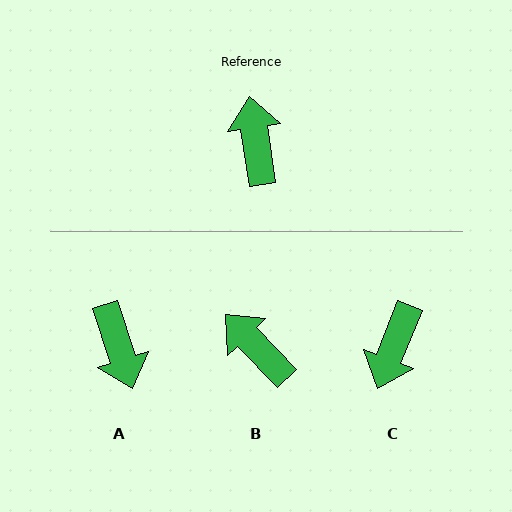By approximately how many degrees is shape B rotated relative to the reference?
Approximately 36 degrees counter-clockwise.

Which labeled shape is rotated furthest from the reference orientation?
A, about 170 degrees away.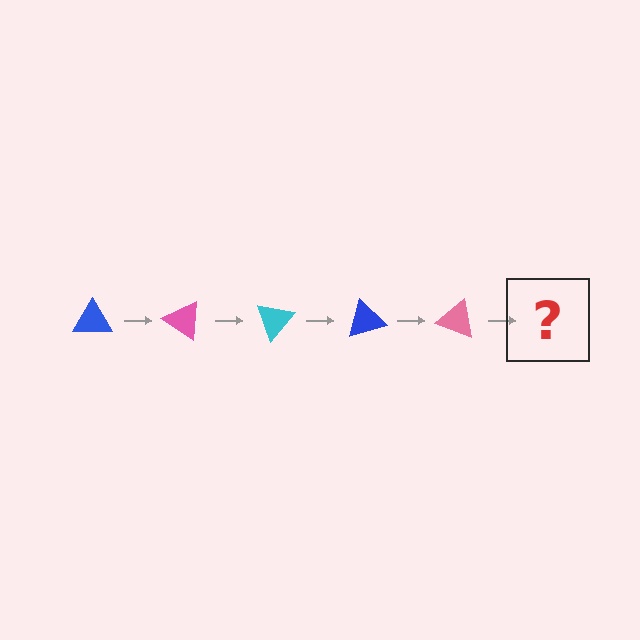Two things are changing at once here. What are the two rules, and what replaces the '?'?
The two rules are that it rotates 35 degrees each step and the color cycles through blue, pink, and cyan. The '?' should be a cyan triangle, rotated 175 degrees from the start.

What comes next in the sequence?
The next element should be a cyan triangle, rotated 175 degrees from the start.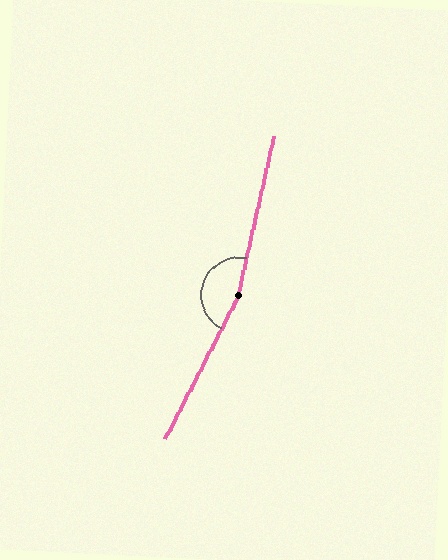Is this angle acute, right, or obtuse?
It is obtuse.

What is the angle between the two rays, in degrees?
Approximately 166 degrees.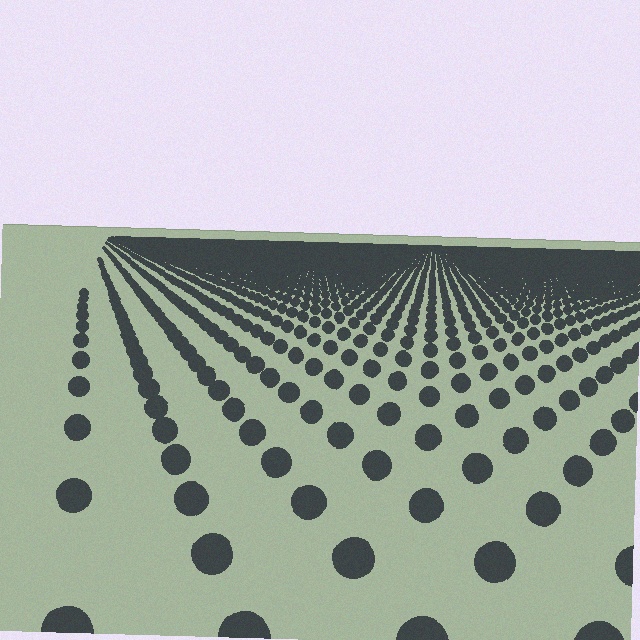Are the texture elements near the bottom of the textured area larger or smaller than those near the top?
Larger. Near the bottom, elements are closer to the viewer and appear at a bigger on-screen size.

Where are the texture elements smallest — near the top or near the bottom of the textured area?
Near the top.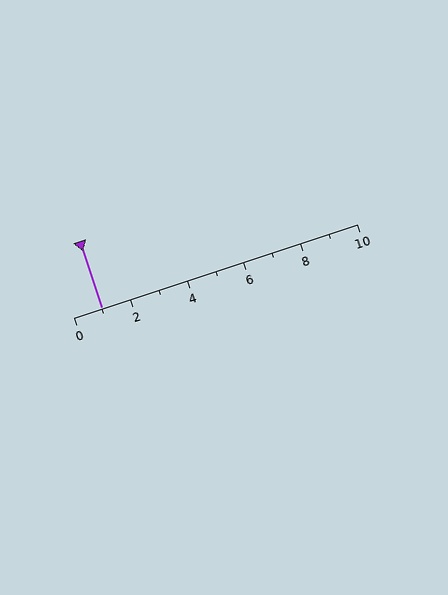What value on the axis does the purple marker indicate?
The marker indicates approximately 1.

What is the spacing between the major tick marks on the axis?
The major ticks are spaced 2 apart.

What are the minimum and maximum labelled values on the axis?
The axis runs from 0 to 10.